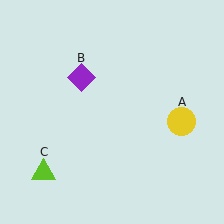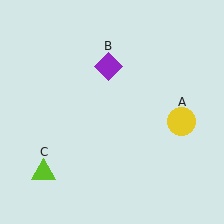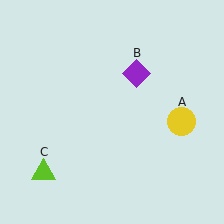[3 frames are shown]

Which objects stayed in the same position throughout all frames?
Yellow circle (object A) and lime triangle (object C) remained stationary.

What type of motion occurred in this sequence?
The purple diamond (object B) rotated clockwise around the center of the scene.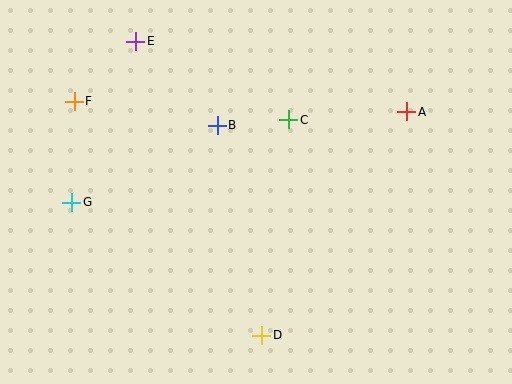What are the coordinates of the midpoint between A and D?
The midpoint between A and D is at (334, 223).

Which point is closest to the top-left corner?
Point F is closest to the top-left corner.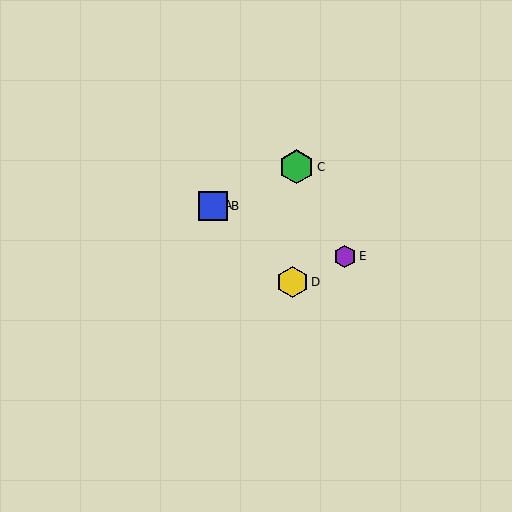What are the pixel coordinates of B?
Object B is at (213, 206).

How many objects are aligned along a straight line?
3 objects (A, B, E) are aligned along a straight line.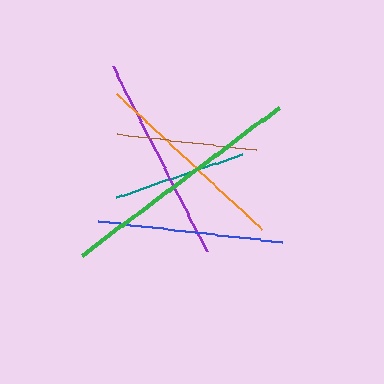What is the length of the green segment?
The green segment is approximately 247 pixels long.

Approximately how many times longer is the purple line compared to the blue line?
The purple line is approximately 1.1 times the length of the blue line.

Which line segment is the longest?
The green line is the longest at approximately 247 pixels.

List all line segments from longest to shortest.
From longest to shortest: green, purple, orange, blue, brown, teal.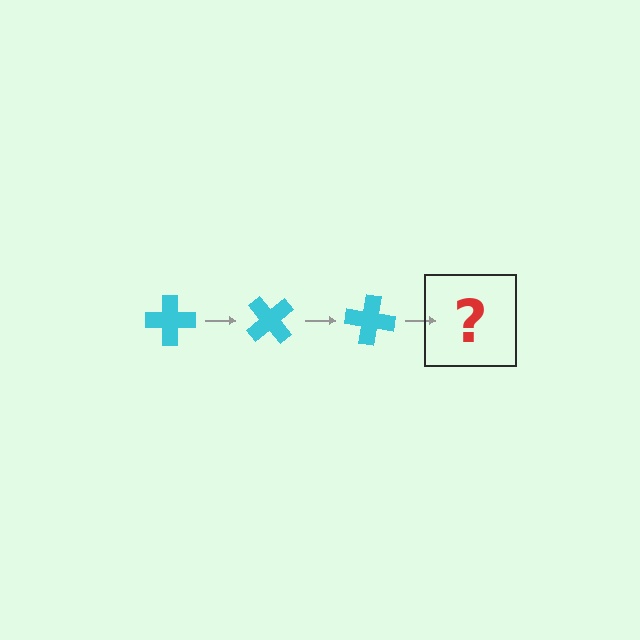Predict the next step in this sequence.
The next step is a cyan cross rotated 150 degrees.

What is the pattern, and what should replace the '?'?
The pattern is that the cross rotates 50 degrees each step. The '?' should be a cyan cross rotated 150 degrees.